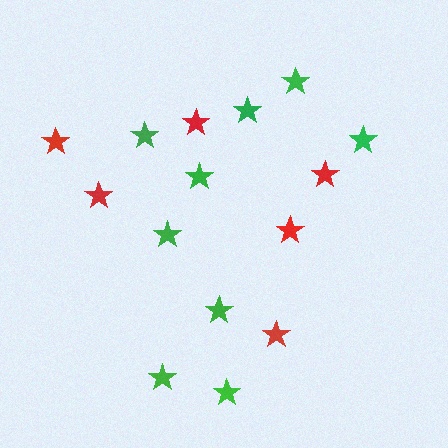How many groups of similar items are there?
There are 2 groups: one group of green stars (9) and one group of red stars (6).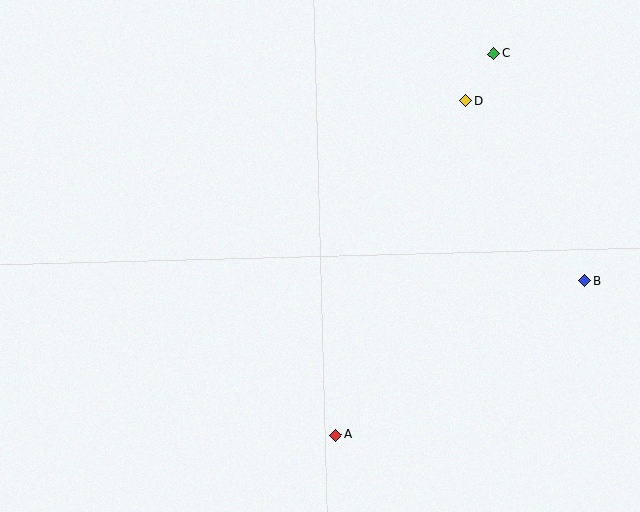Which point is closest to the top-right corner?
Point C is closest to the top-right corner.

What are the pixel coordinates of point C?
Point C is at (494, 54).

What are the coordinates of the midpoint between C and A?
The midpoint between C and A is at (415, 244).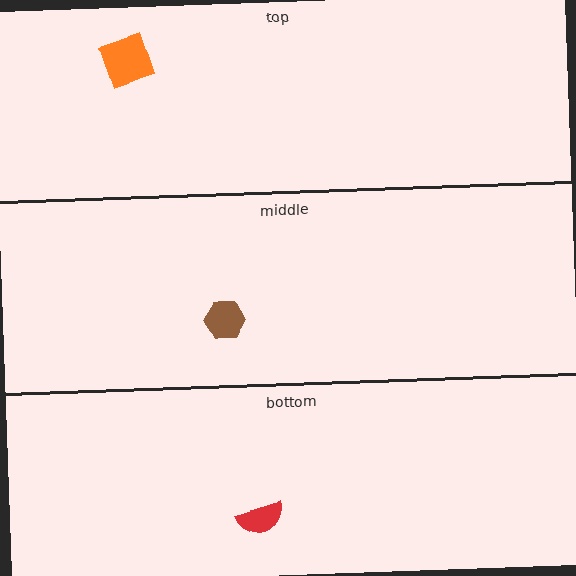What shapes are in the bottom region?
The red semicircle.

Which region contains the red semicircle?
The bottom region.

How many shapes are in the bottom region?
1.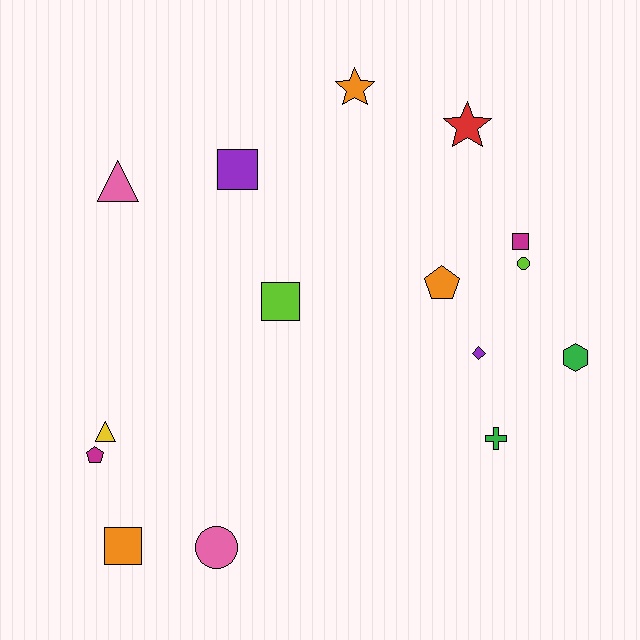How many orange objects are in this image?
There are 3 orange objects.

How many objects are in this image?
There are 15 objects.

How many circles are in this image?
There are 2 circles.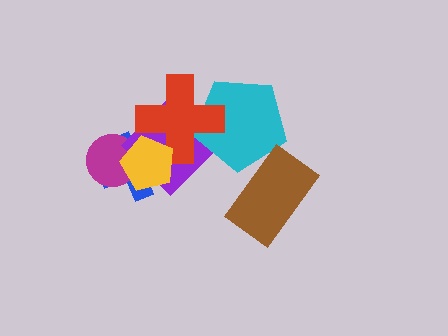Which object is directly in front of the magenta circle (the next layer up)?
The purple diamond is directly in front of the magenta circle.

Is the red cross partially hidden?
Yes, it is partially covered by another shape.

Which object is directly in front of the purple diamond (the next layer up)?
The cyan pentagon is directly in front of the purple diamond.